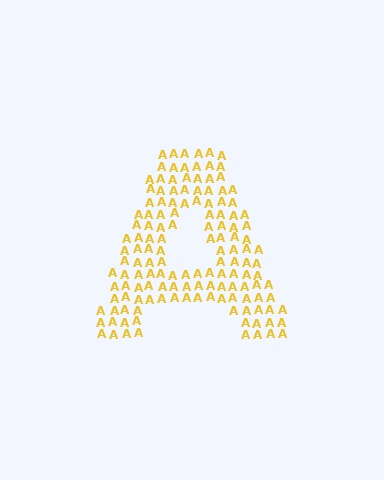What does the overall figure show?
The overall figure shows the letter A.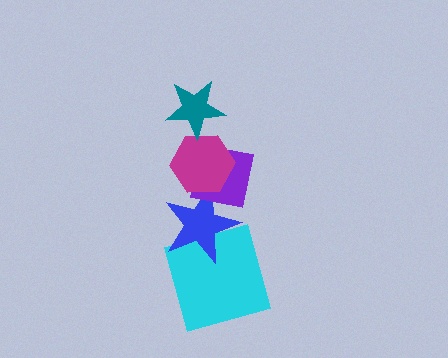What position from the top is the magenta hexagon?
The magenta hexagon is 2nd from the top.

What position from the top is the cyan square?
The cyan square is 5th from the top.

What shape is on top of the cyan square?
The blue star is on top of the cyan square.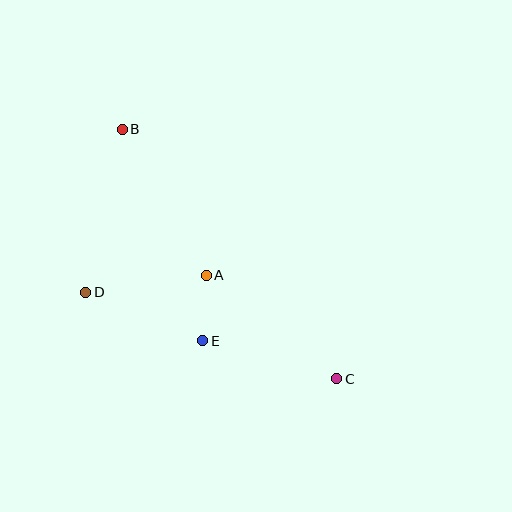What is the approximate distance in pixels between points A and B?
The distance between A and B is approximately 168 pixels.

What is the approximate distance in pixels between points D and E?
The distance between D and E is approximately 126 pixels.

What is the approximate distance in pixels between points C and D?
The distance between C and D is approximately 265 pixels.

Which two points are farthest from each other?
Points B and C are farthest from each other.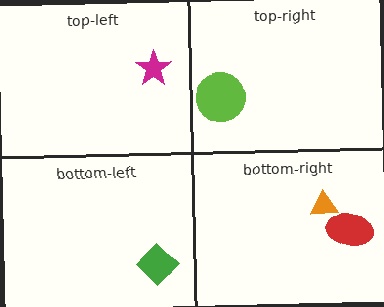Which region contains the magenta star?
The top-left region.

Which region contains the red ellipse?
The bottom-right region.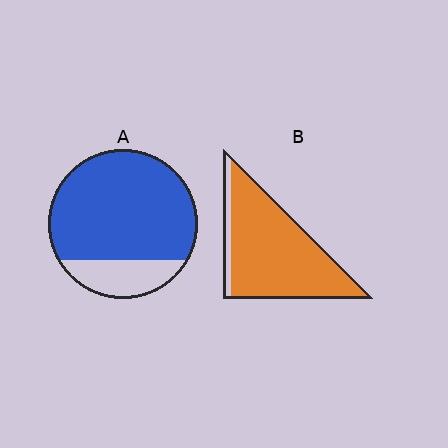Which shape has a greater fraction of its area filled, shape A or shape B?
Shape B.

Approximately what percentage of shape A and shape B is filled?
A is approximately 80% and B is approximately 90%.